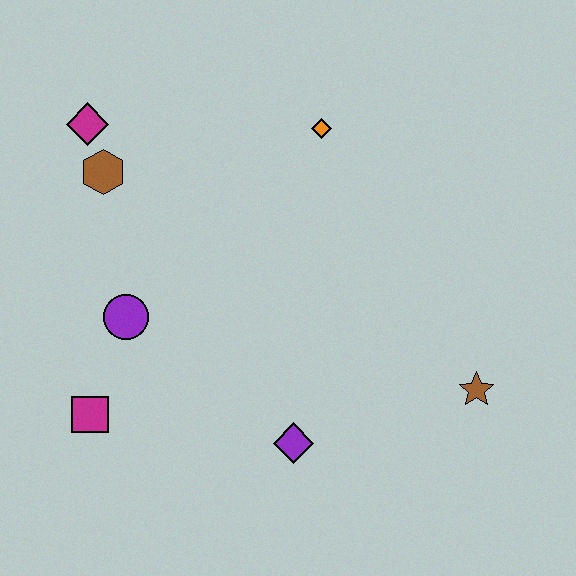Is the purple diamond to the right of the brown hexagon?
Yes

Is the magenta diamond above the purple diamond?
Yes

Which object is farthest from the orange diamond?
The magenta square is farthest from the orange diamond.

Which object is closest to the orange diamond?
The brown hexagon is closest to the orange diamond.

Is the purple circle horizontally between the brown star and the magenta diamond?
Yes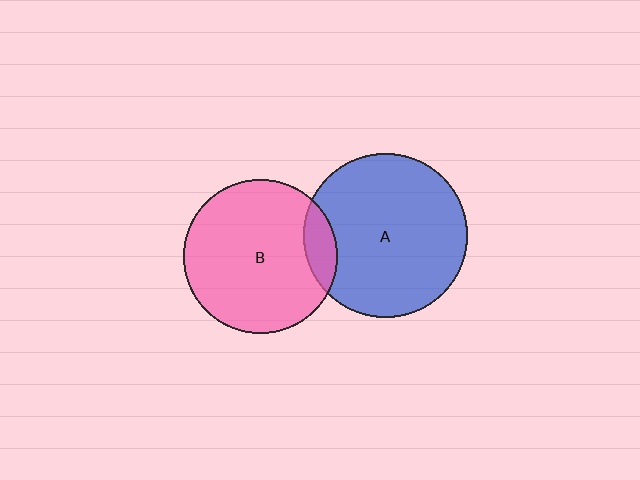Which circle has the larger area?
Circle A (blue).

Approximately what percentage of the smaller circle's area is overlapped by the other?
Approximately 10%.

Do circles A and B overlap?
Yes.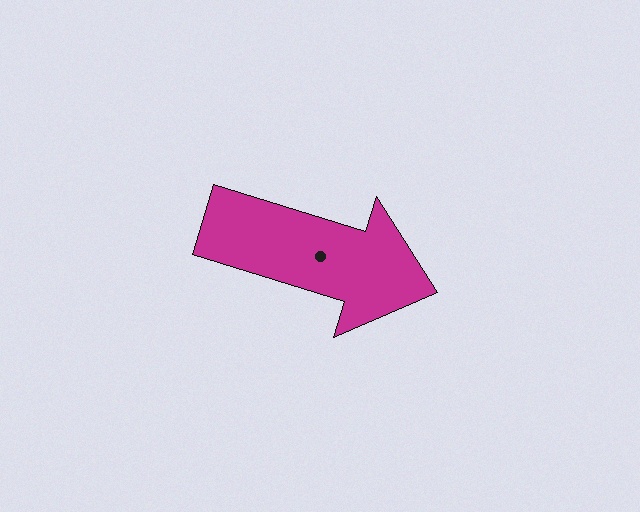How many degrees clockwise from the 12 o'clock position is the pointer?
Approximately 107 degrees.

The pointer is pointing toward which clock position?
Roughly 4 o'clock.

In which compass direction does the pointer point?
East.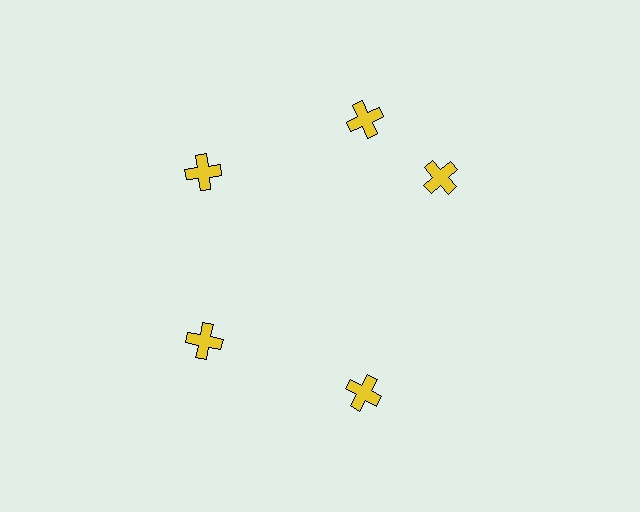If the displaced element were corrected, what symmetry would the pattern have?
It would have 5-fold rotational symmetry — the pattern would map onto itself every 72 degrees.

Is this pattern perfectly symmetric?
No. The 5 yellow crosses are arranged in a ring, but one element near the 3 o'clock position is rotated out of alignment along the ring, breaking the 5-fold rotational symmetry.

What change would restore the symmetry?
The symmetry would be restored by rotating it back into even spacing with its neighbors so that all 5 crosses sit at equal angles and equal distance from the center.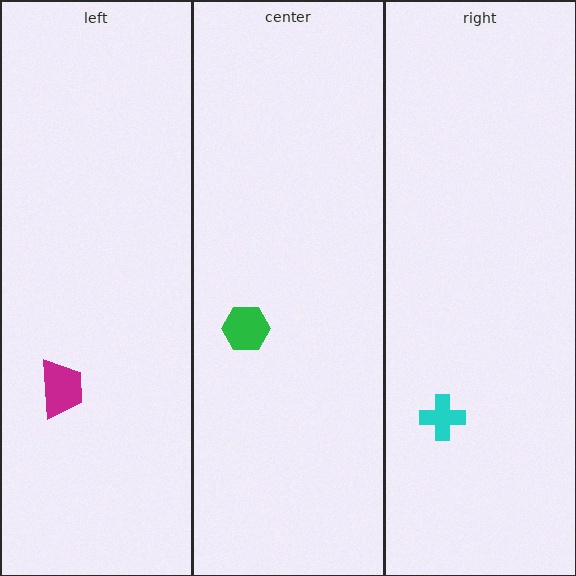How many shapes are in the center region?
1.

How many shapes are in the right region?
1.